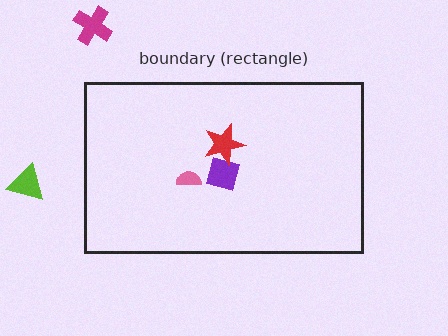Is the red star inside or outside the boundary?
Inside.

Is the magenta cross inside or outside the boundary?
Outside.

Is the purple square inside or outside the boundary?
Inside.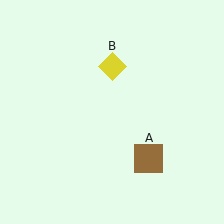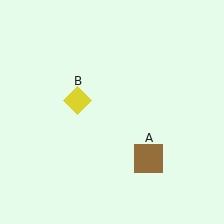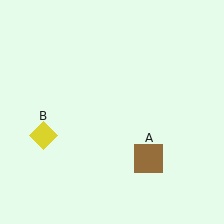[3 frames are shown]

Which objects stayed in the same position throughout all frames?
Brown square (object A) remained stationary.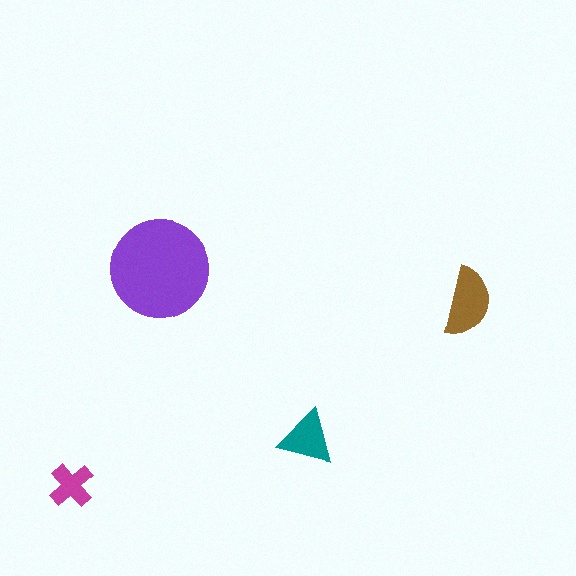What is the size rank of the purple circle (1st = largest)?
1st.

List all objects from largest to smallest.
The purple circle, the brown semicircle, the teal triangle, the magenta cross.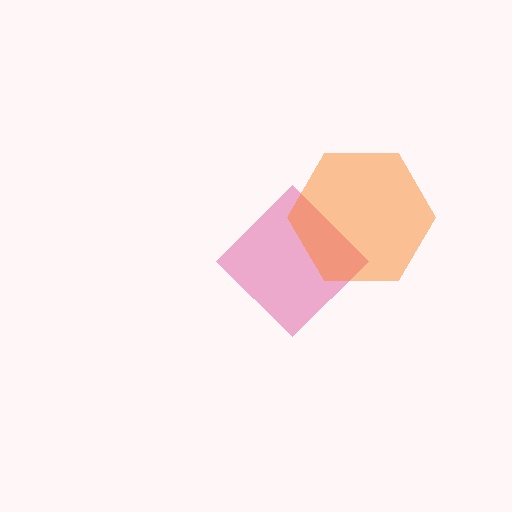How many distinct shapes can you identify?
There are 2 distinct shapes: a magenta diamond, an orange hexagon.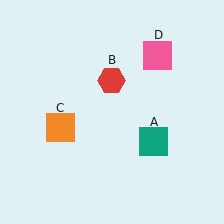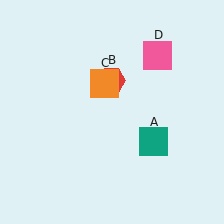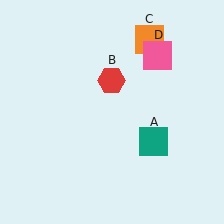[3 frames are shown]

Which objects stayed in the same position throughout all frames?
Teal square (object A) and red hexagon (object B) and pink square (object D) remained stationary.